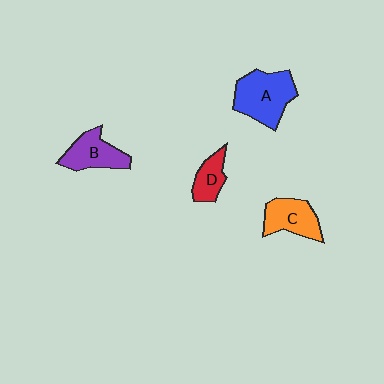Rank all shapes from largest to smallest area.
From largest to smallest: A (blue), B (purple), C (orange), D (red).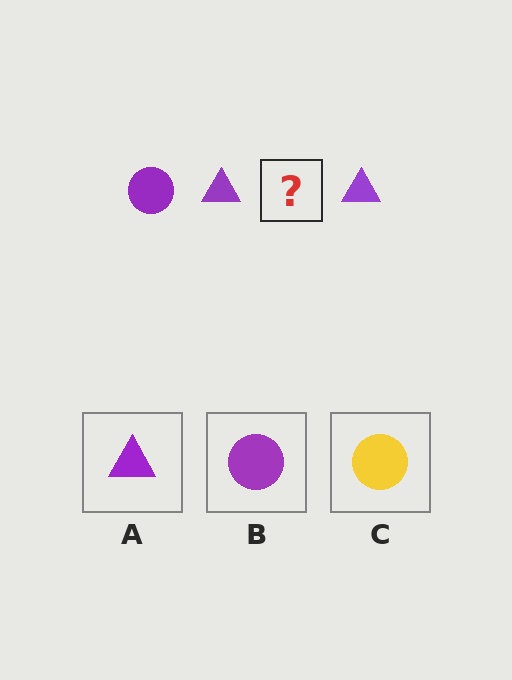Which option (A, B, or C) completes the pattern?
B.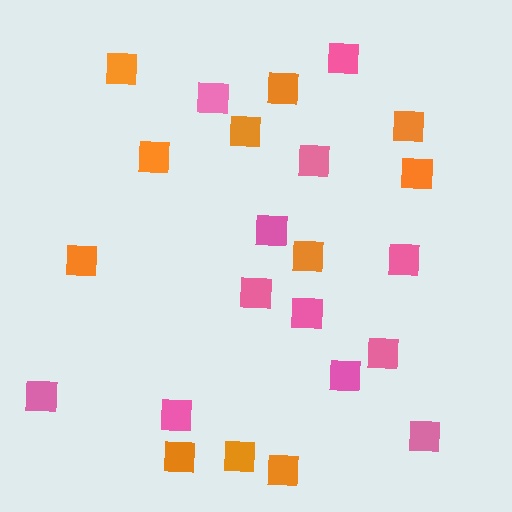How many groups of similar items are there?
There are 2 groups: one group of pink squares (12) and one group of orange squares (11).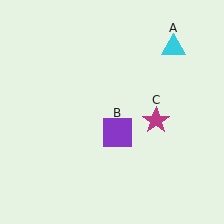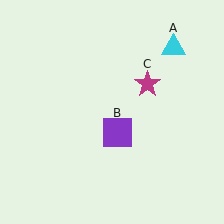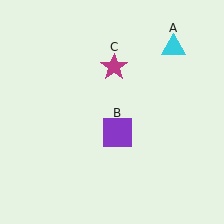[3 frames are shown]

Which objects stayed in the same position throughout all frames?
Cyan triangle (object A) and purple square (object B) remained stationary.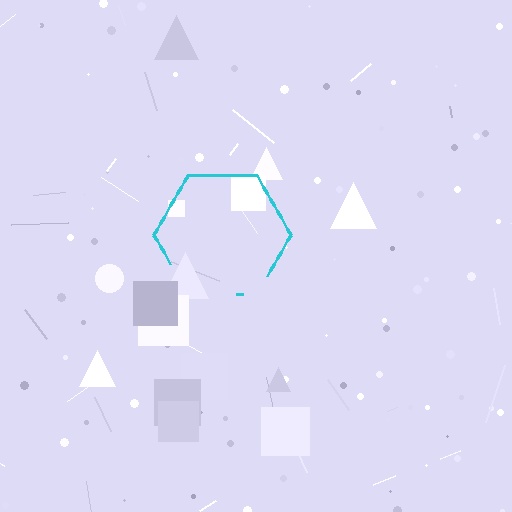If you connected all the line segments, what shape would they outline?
They would outline a hexagon.